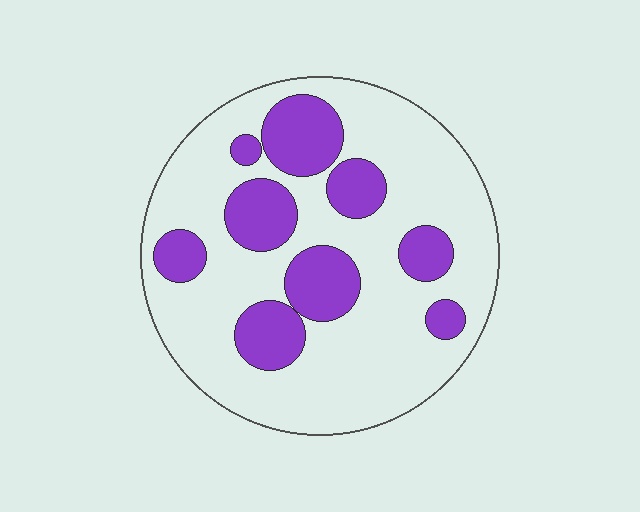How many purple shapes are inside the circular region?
9.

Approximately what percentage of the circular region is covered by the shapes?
Approximately 30%.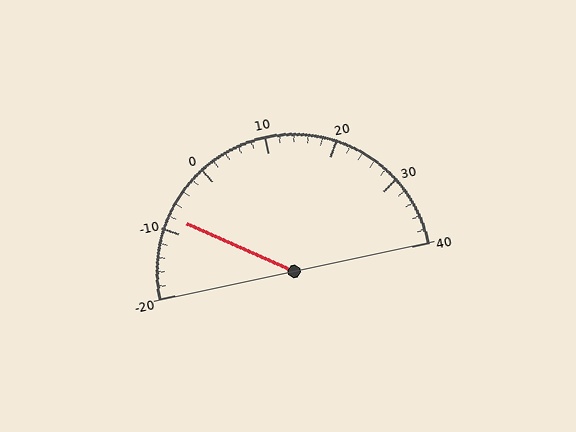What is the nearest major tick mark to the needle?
The nearest major tick mark is -10.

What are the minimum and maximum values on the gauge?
The gauge ranges from -20 to 40.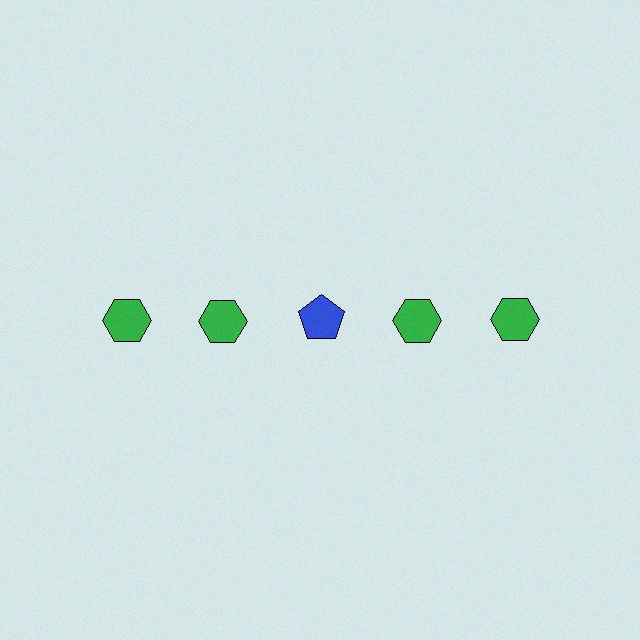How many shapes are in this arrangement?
There are 5 shapes arranged in a grid pattern.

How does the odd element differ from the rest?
It differs in both color (blue instead of green) and shape (pentagon instead of hexagon).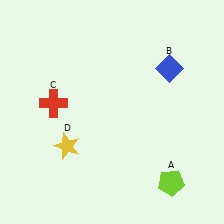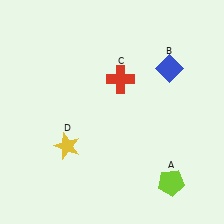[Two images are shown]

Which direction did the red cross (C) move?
The red cross (C) moved right.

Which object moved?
The red cross (C) moved right.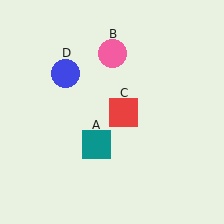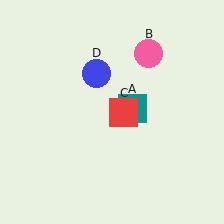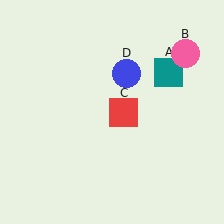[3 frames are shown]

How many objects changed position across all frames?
3 objects changed position: teal square (object A), pink circle (object B), blue circle (object D).